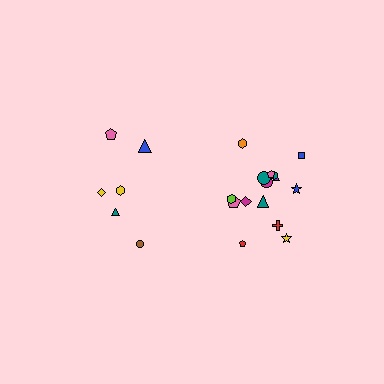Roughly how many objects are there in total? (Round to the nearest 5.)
Roughly 20 objects in total.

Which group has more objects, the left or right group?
The right group.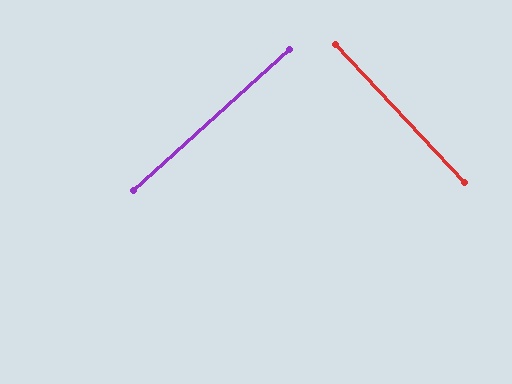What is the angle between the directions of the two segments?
Approximately 89 degrees.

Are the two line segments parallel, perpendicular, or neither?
Perpendicular — they meet at approximately 89°.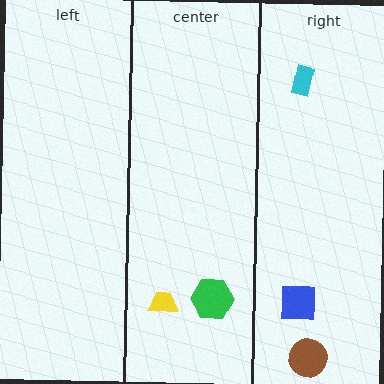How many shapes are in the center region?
2.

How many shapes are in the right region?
3.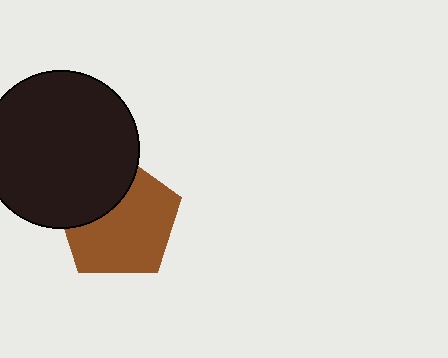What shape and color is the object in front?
The object in front is a black circle.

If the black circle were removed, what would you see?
You would see the complete brown pentagon.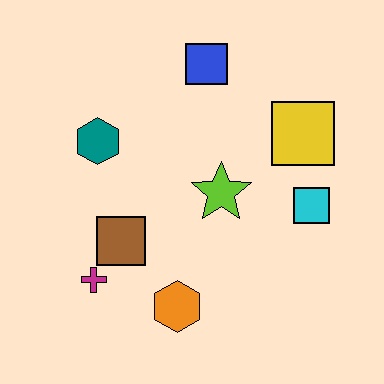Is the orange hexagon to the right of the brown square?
Yes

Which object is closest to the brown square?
The magenta cross is closest to the brown square.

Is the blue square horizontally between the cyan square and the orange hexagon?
Yes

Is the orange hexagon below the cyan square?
Yes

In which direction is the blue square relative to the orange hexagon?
The blue square is above the orange hexagon.